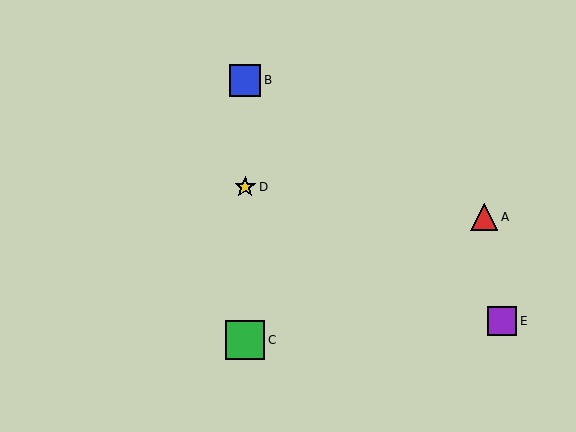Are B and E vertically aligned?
No, B is at x≈245 and E is at x≈502.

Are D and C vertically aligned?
Yes, both are at x≈245.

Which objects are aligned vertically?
Objects B, C, D are aligned vertically.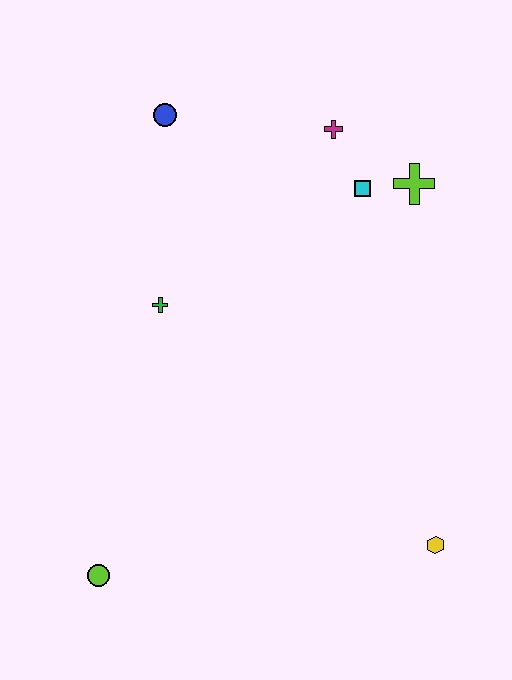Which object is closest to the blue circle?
The magenta cross is closest to the blue circle.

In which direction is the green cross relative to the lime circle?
The green cross is above the lime circle.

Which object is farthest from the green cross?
The yellow hexagon is farthest from the green cross.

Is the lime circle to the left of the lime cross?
Yes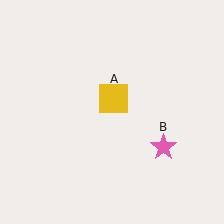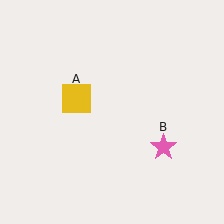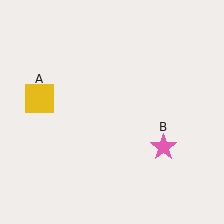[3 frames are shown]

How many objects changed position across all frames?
1 object changed position: yellow square (object A).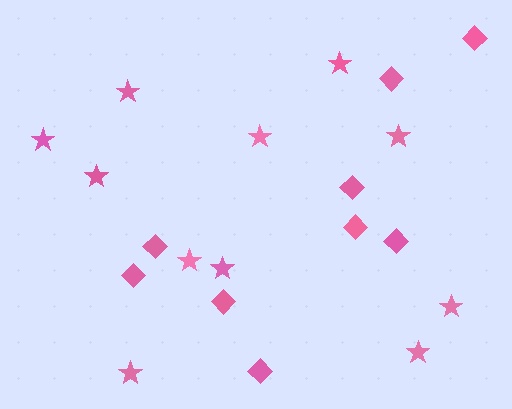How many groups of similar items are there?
There are 2 groups: one group of stars (11) and one group of diamonds (9).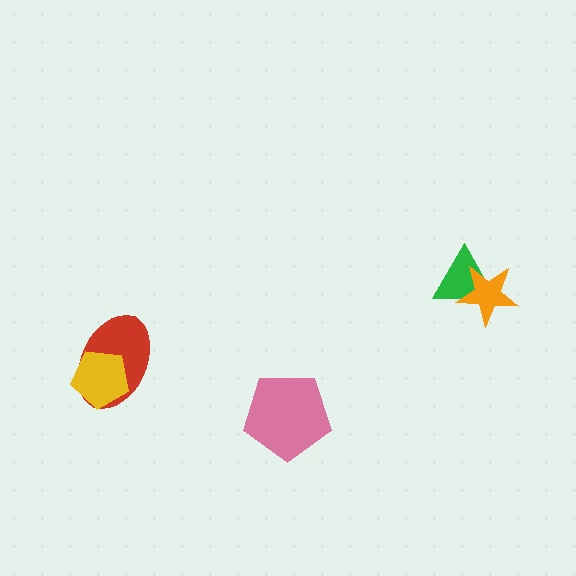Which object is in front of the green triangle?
The orange star is in front of the green triangle.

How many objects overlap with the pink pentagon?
0 objects overlap with the pink pentagon.